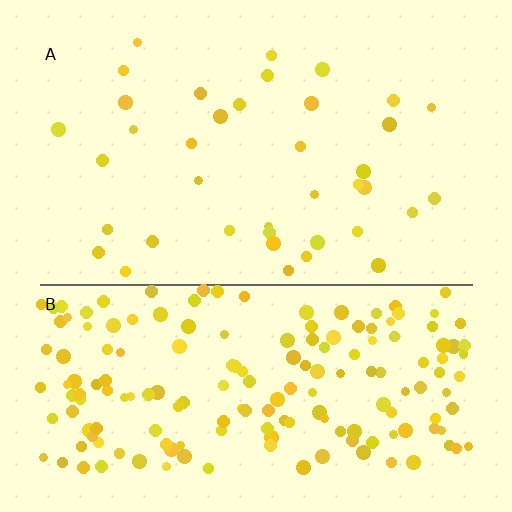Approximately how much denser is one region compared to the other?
Approximately 4.7× — region B over region A.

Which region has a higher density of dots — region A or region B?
B (the bottom).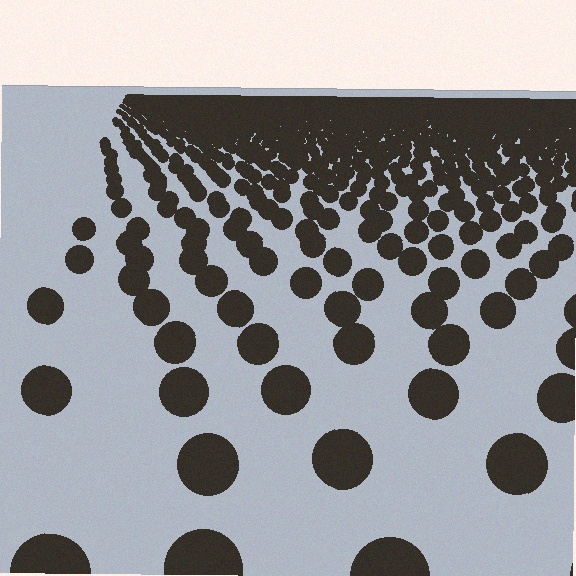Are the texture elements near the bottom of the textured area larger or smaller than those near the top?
Larger. Near the bottom, elements are closer to the viewer and appear at a bigger on-screen size.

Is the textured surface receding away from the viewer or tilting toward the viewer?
The surface is receding away from the viewer. Texture elements get smaller and denser toward the top.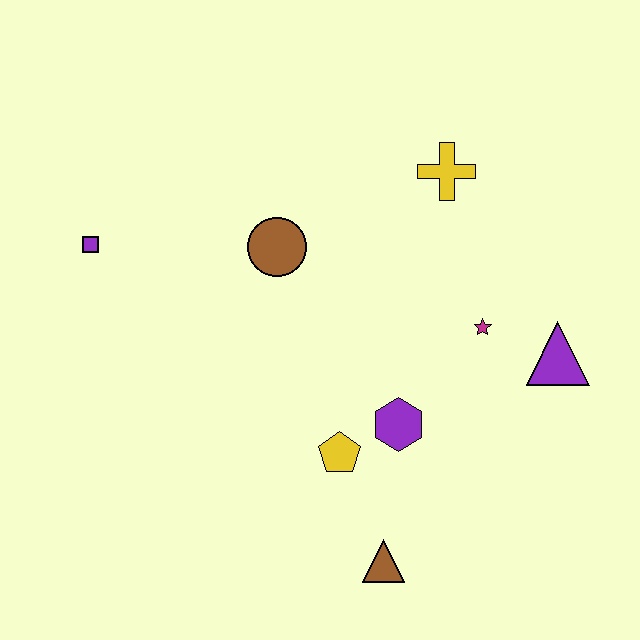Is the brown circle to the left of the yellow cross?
Yes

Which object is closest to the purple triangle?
The magenta star is closest to the purple triangle.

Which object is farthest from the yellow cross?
The brown triangle is farthest from the yellow cross.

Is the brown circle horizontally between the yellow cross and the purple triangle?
No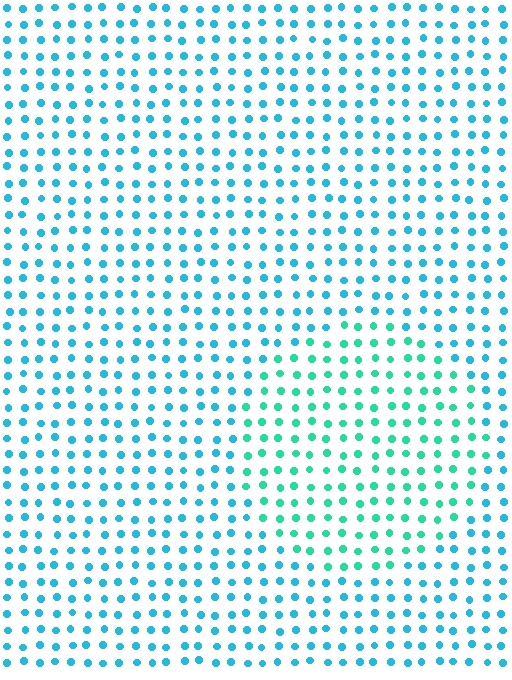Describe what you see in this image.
The image is filled with small cyan elements in a uniform arrangement. A circle-shaped region is visible where the elements are tinted to a slightly different hue, forming a subtle color boundary.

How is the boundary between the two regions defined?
The boundary is defined purely by a slight shift in hue (about 34 degrees). Spacing, size, and orientation are identical on both sides.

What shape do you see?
I see a circle.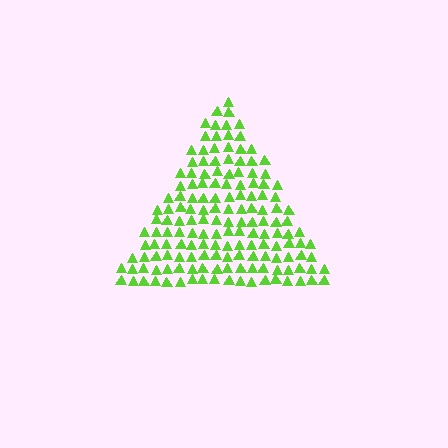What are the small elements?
The small elements are triangles.